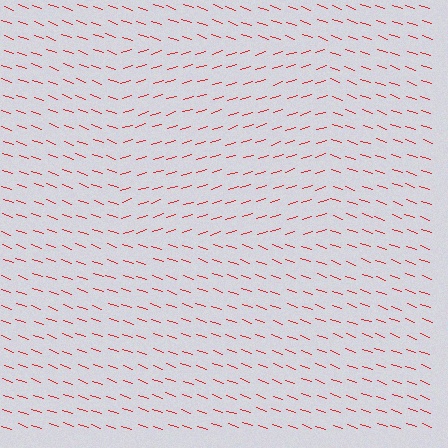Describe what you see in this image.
The image is filled with small red line segments. A rectangle region in the image has lines oriented differently from the surrounding lines, creating a visible texture boundary.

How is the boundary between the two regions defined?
The boundary is defined purely by a change in line orientation (approximately 37 degrees difference). All lines are the same color and thickness.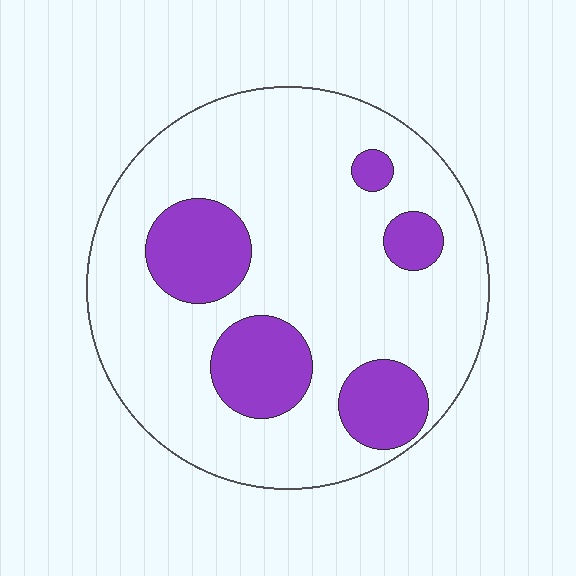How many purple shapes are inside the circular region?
5.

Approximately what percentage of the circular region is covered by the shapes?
Approximately 20%.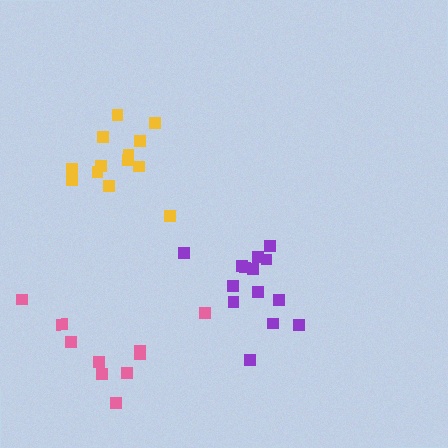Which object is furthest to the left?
The pink cluster is leftmost.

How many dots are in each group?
Group 1: 13 dots, Group 2: 14 dots, Group 3: 10 dots (37 total).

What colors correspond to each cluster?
The clusters are colored: yellow, purple, pink.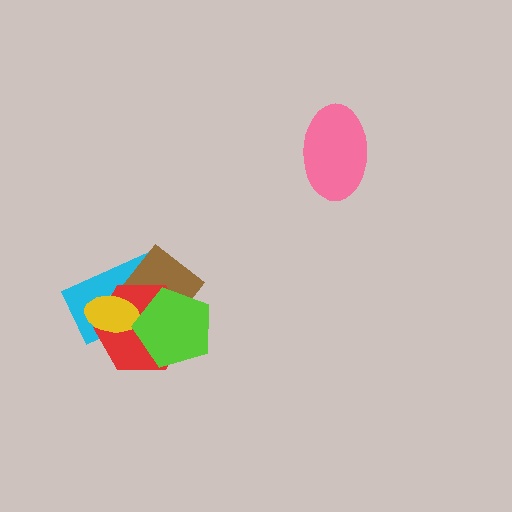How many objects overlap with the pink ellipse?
0 objects overlap with the pink ellipse.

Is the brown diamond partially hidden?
Yes, it is partially covered by another shape.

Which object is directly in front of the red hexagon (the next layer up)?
The yellow ellipse is directly in front of the red hexagon.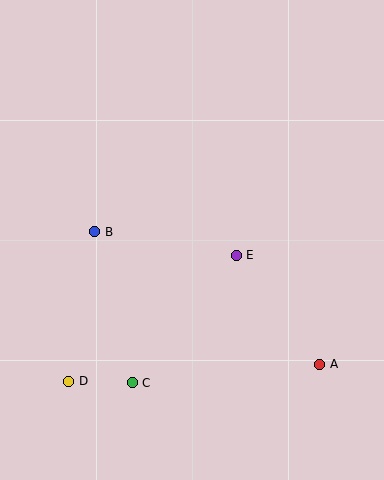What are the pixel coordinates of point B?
Point B is at (95, 232).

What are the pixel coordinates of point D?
Point D is at (69, 381).